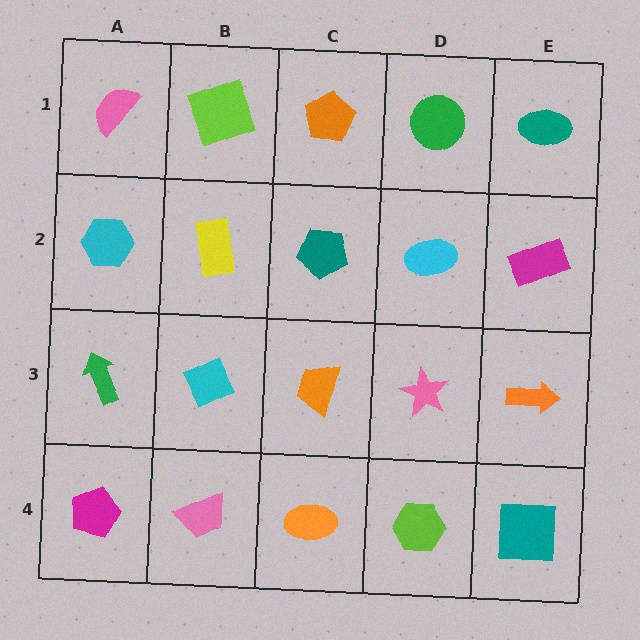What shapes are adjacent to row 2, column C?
An orange pentagon (row 1, column C), an orange trapezoid (row 3, column C), a yellow rectangle (row 2, column B), a cyan ellipse (row 2, column D).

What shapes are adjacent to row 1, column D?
A cyan ellipse (row 2, column D), an orange pentagon (row 1, column C), a teal ellipse (row 1, column E).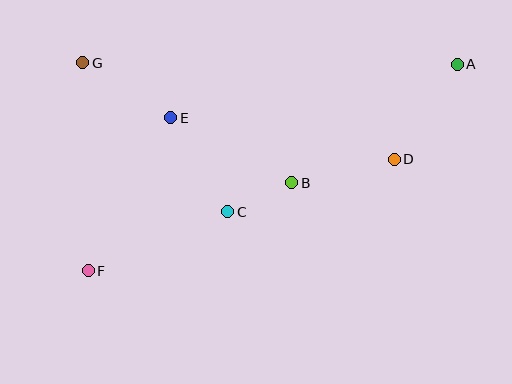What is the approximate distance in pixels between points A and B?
The distance between A and B is approximately 204 pixels.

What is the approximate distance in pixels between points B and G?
The distance between B and G is approximately 241 pixels.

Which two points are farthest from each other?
Points A and F are farthest from each other.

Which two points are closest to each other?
Points B and C are closest to each other.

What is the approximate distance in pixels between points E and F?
The distance between E and F is approximately 173 pixels.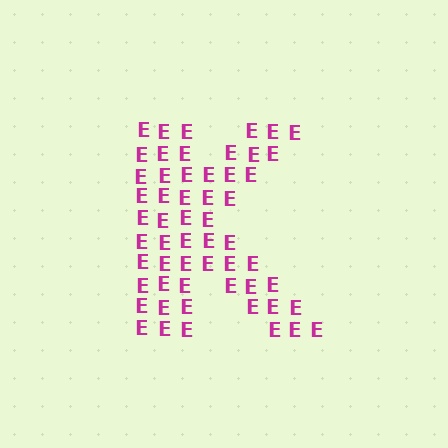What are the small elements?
The small elements are letter E's.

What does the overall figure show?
The overall figure shows the letter K.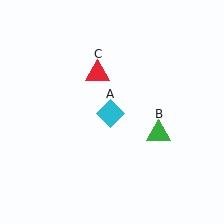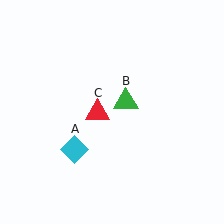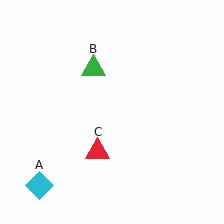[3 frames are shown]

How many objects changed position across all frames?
3 objects changed position: cyan diamond (object A), green triangle (object B), red triangle (object C).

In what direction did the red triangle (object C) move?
The red triangle (object C) moved down.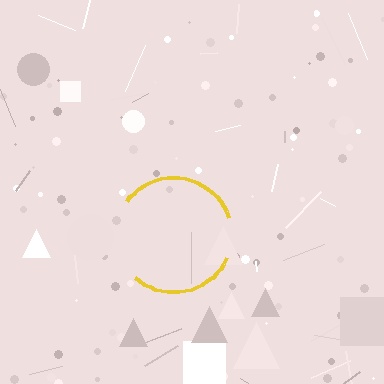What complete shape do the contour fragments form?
The contour fragments form a circle.